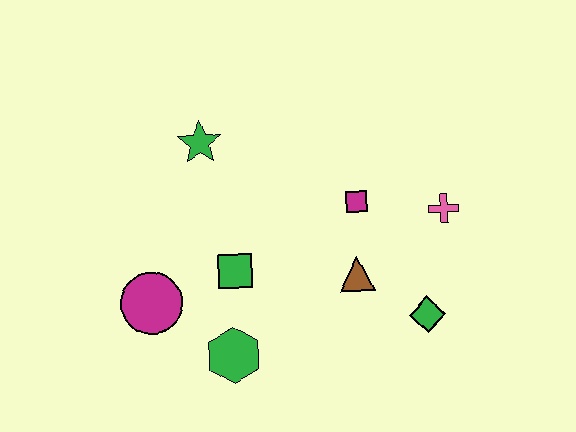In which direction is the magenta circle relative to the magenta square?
The magenta circle is to the left of the magenta square.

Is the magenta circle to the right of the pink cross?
No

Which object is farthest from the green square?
The pink cross is farthest from the green square.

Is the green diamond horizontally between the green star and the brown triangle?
No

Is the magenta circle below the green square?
Yes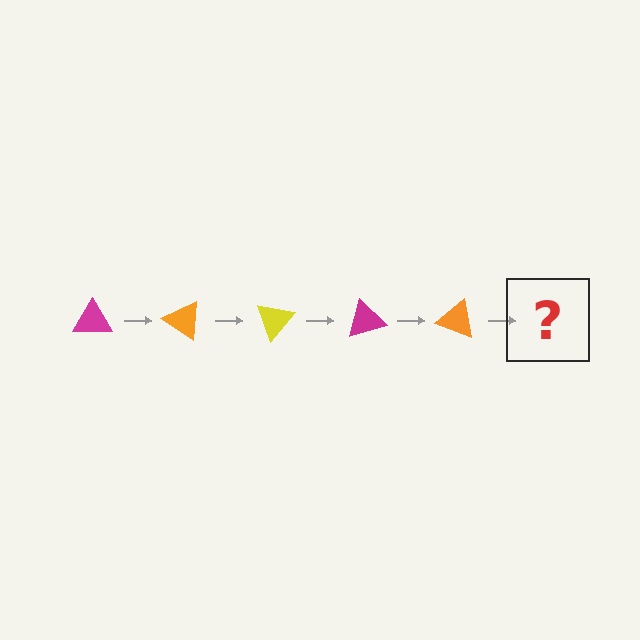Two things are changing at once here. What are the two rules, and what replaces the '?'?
The two rules are that it rotates 35 degrees each step and the color cycles through magenta, orange, and yellow. The '?' should be a yellow triangle, rotated 175 degrees from the start.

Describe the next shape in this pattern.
It should be a yellow triangle, rotated 175 degrees from the start.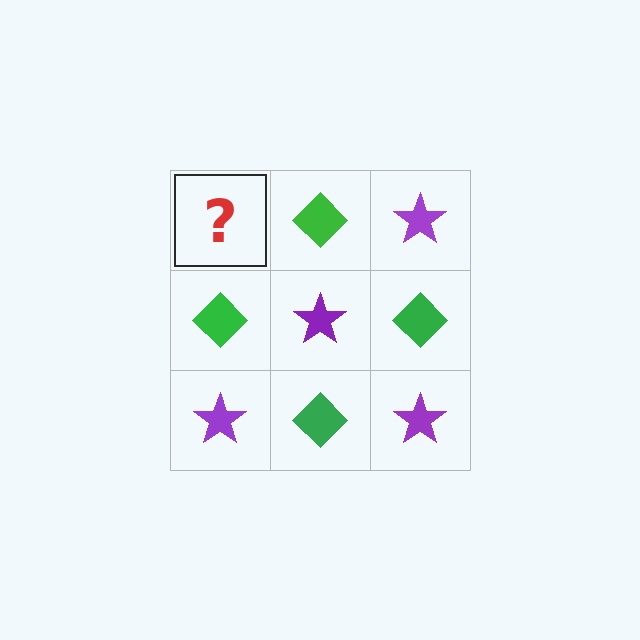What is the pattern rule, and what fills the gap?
The rule is that it alternates purple star and green diamond in a checkerboard pattern. The gap should be filled with a purple star.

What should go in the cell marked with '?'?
The missing cell should contain a purple star.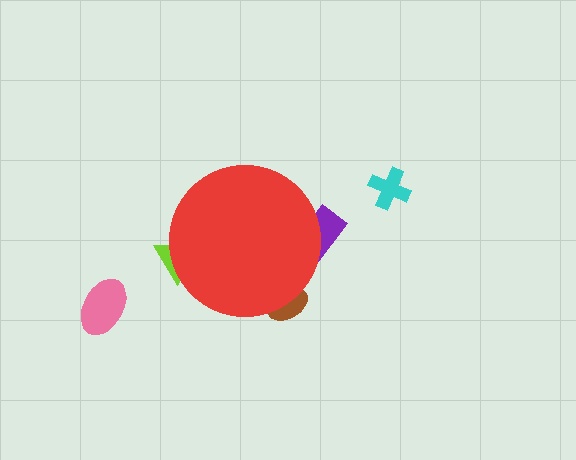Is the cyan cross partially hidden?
No, the cyan cross is fully visible.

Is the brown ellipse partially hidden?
Yes, the brown ellipse is partially hidden behind the red circle.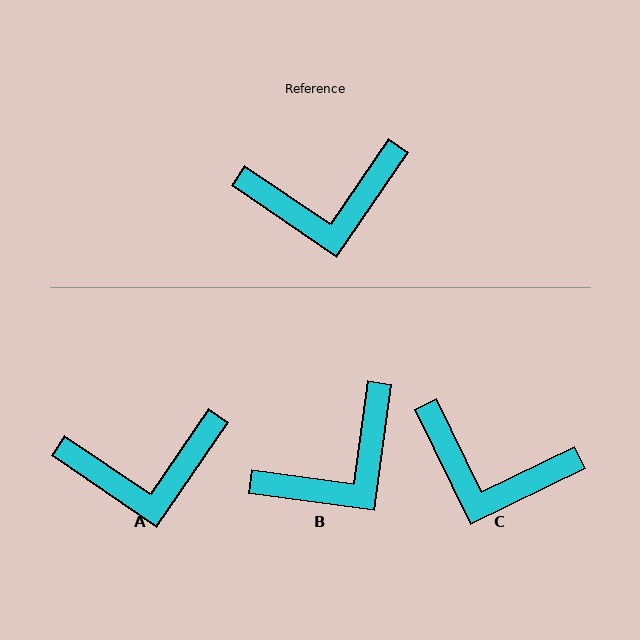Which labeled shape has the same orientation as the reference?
A.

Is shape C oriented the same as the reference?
No, it is off by about 30 degrees.